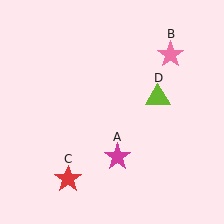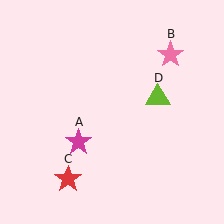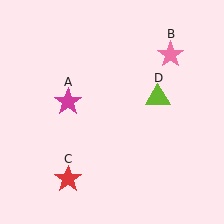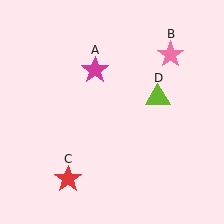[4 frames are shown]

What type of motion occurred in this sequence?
The magenta star (object A) rotated clockwise around the center of the scene.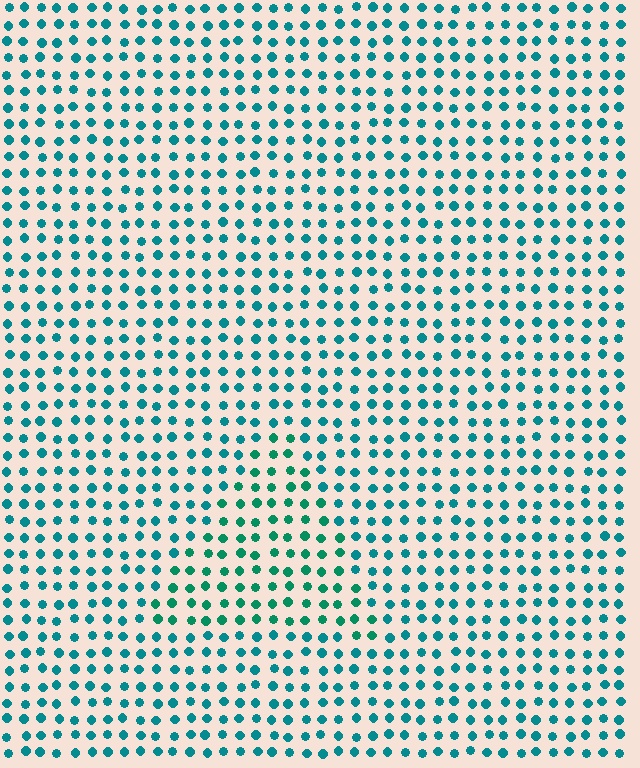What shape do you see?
I see a triangle.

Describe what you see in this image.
The image is filled with small teal elements in a uniform arrangement. A triangle-shaped region is visible where the elements are tinted to a slightly different hue, forming a subtle color boundary.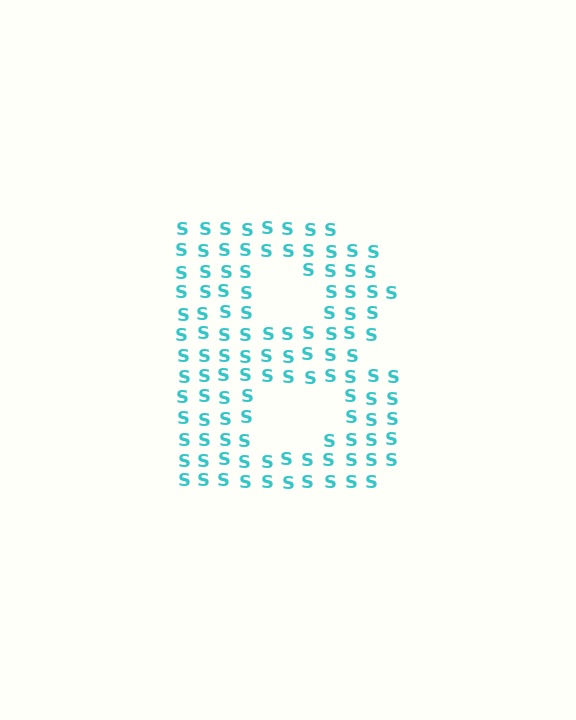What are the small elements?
The small elements are letter S's.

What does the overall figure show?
The overall figure shows the letter B.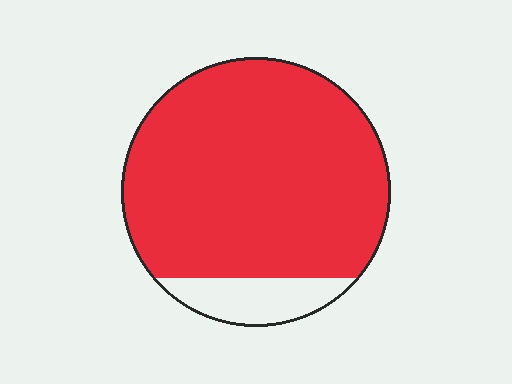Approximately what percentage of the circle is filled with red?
Approximately 90%.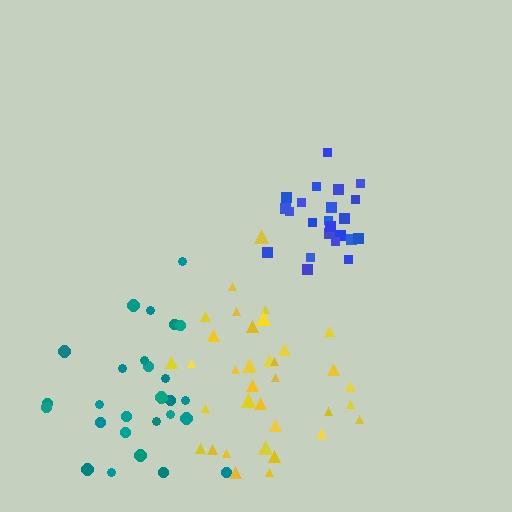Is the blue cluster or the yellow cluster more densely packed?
Blue.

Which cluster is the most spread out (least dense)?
Teal.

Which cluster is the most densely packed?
Blue.